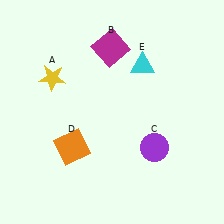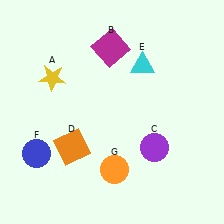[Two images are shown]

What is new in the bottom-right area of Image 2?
An orange circle (G) was added in the bottom-right area of Image 2.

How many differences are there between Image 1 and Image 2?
There are 2 differences between the two images.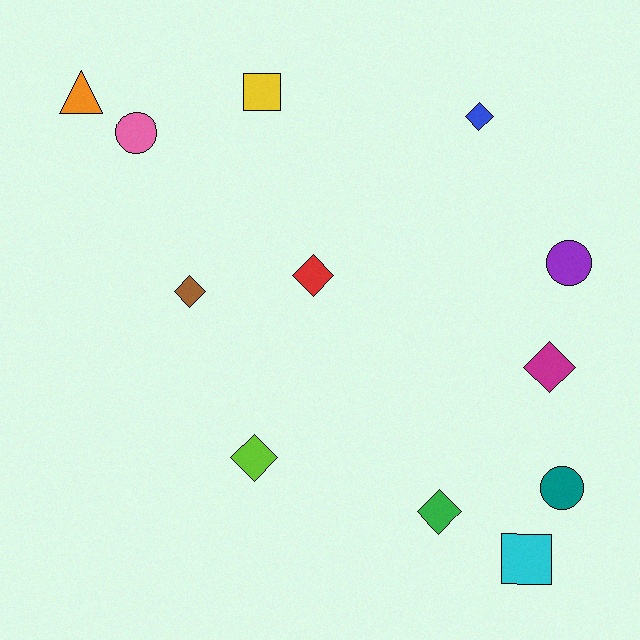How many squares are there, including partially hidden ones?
There are 2 squares.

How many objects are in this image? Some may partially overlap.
There are 12 objects.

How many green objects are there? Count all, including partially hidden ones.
There is 1 green object.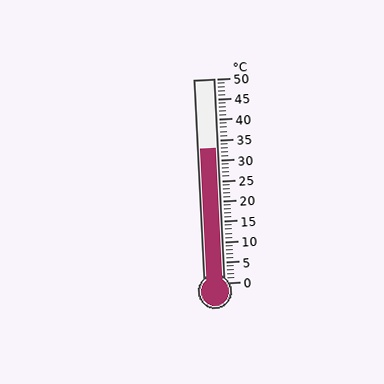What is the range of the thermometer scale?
The thermometer scale ranges from 0°C to 50°C.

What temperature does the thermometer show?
The thermometer shows approximately 33°C.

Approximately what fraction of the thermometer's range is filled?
The thermometer is filled to approximately 65% of its range.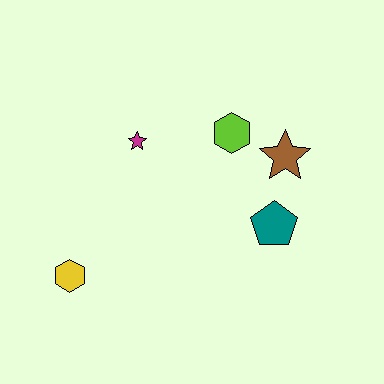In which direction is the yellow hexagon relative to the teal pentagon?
The yellow hexagon is to the left of the teal pentagon.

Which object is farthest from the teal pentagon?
The yellow hexagon is farthest from the teal pentagon.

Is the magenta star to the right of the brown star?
No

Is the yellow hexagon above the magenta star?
No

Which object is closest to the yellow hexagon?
The magenta star is closest to the yellow hexagon.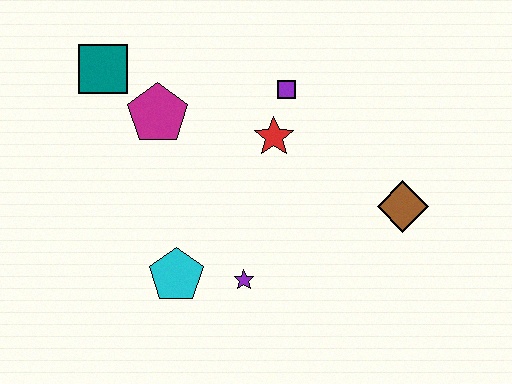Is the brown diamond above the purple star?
Yes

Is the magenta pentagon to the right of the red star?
No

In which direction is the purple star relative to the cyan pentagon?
The purple star is to the right of the cyan pentagon.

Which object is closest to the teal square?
The magenta pentagon is closest to the teal square.